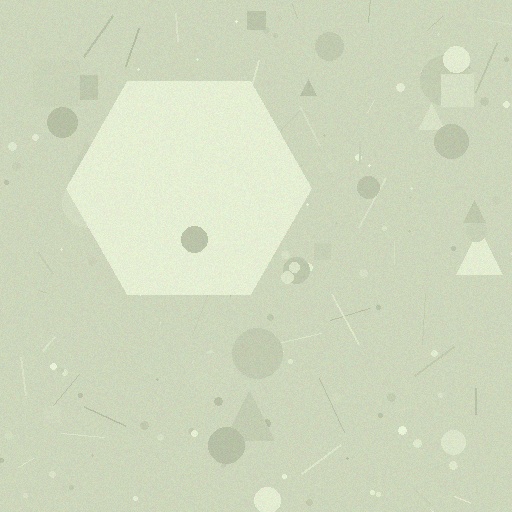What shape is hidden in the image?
A hexagon is hidden in the image.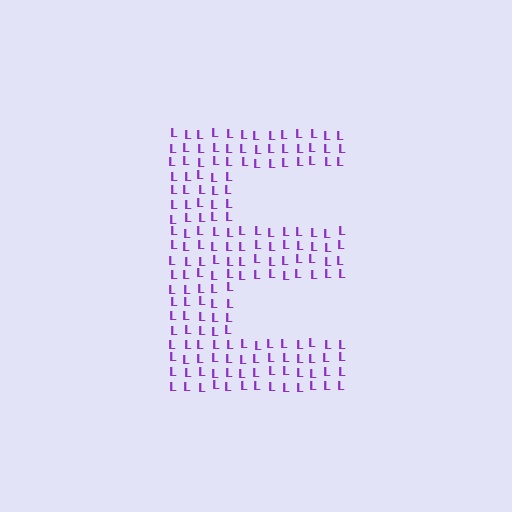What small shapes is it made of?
It is made of small letter L's.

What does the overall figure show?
The overall figure shows the letter E.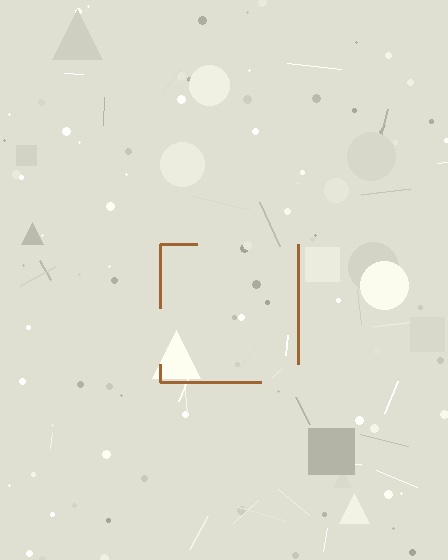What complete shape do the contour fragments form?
The contour fragments form a square.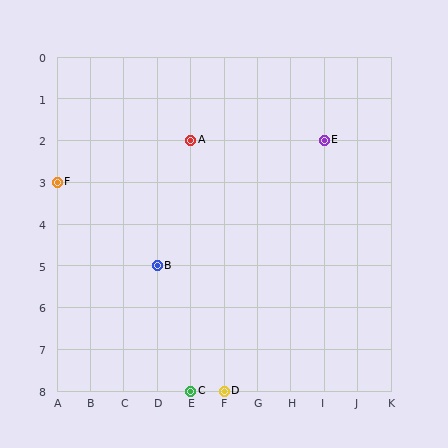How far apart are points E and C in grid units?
Points E and C are 4 columns and 6 rows apart (about 7.2 grid units diagonally).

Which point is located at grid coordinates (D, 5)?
Point B is at (D, 5).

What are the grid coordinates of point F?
Point F is at grid coordinates (A, 3).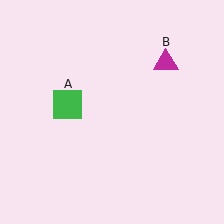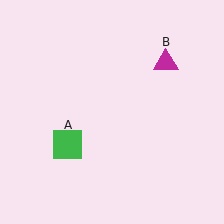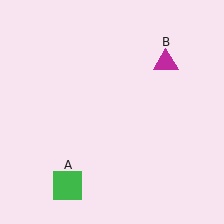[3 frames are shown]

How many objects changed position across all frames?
1 object changed position: green square (object A).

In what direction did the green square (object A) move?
The green square (object A) moved down.